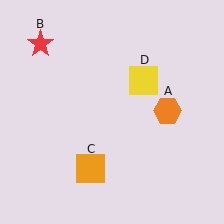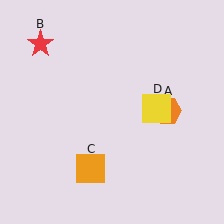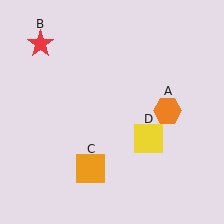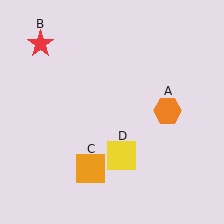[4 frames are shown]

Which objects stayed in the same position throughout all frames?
Orange hexagon (object A) and red star (object B) and orange square (object C) remained stationary.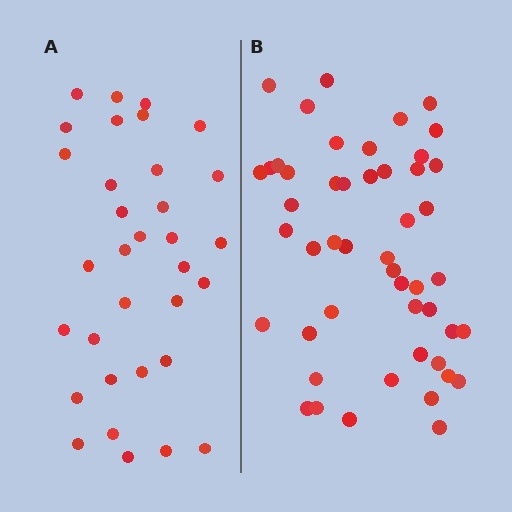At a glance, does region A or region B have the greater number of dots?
Region B (the right region) has more dots.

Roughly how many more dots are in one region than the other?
Region B has approximately 15 more dots than region A.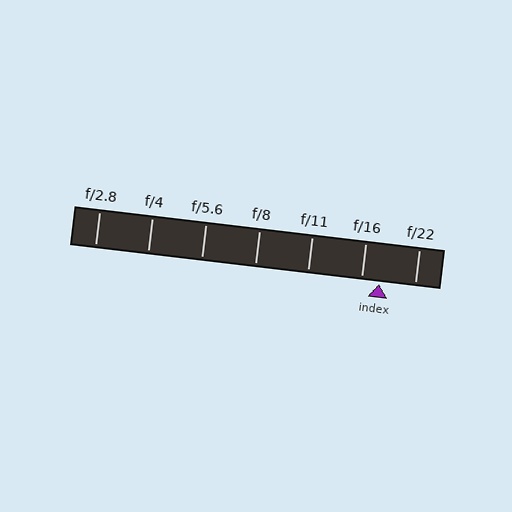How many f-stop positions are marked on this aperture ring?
There are 7 f-stop positions marked.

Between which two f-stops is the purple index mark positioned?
The index mark is between f/16 and f/22.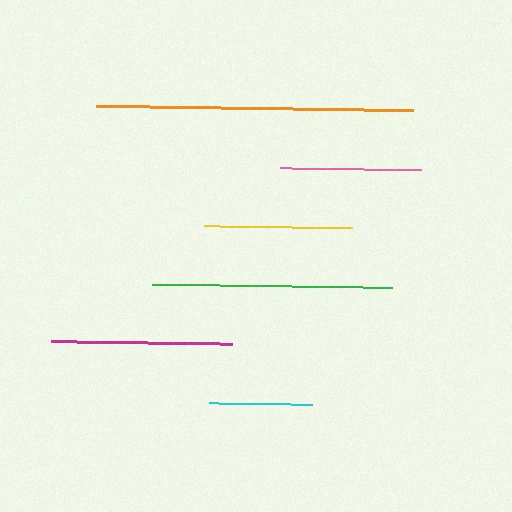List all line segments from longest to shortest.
From longest to shortest: orange, green, magenta, yellow, pink, cyan.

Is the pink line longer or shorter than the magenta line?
The magenta line is longer than the pink line.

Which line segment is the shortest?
The cyan line is the shortest at approximately 104 pixels.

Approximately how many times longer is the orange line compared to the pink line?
The orange line is approximately 2.2 times the length of the pink line.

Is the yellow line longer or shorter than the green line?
The green line is longer than the yellow line.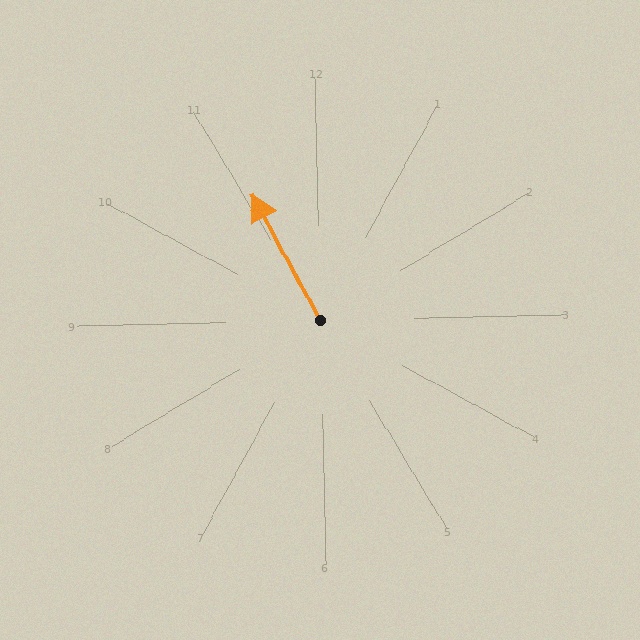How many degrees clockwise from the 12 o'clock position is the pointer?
Approximately 333 degrees.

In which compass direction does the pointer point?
Northwest.